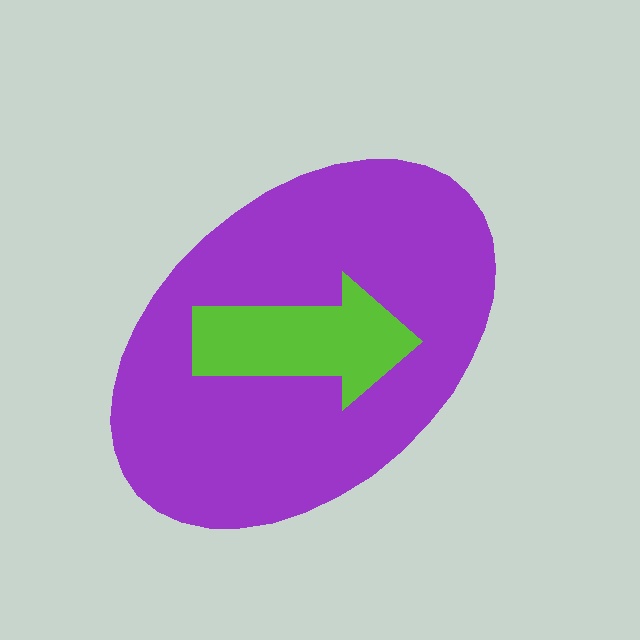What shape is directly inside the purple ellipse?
The lime arrow.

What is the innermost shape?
The lime arrow.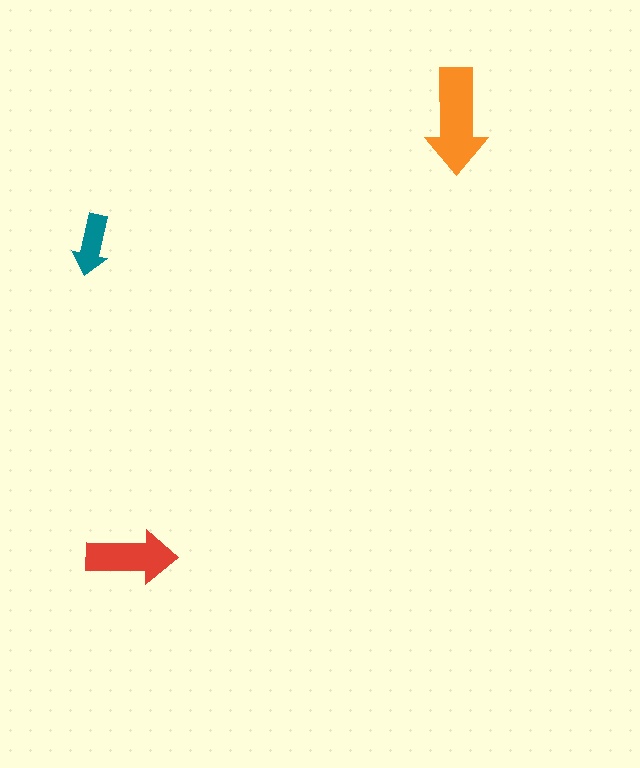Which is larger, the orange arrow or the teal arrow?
The orange one.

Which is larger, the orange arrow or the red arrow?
The orange one.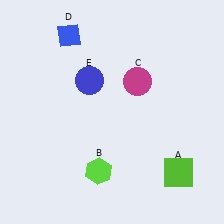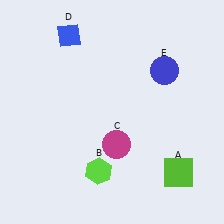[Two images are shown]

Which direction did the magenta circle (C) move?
The magenta circle (C) moved down.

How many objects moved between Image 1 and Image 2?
2 objects moved between the two images.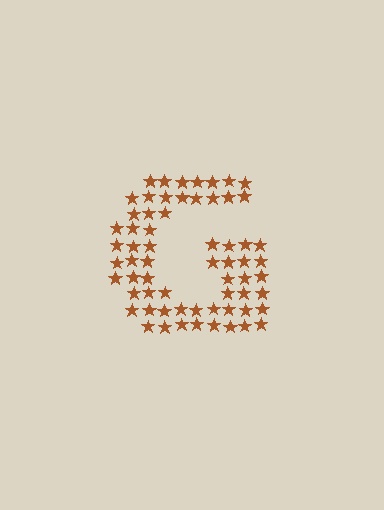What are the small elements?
The small elements are stars.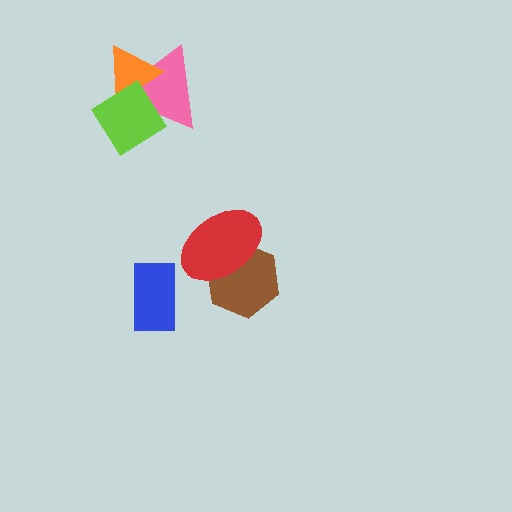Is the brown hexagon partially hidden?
Yes, it is partially covered by another shape.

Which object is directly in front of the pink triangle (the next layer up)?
The orange triangle is directly in front of the pink triangle.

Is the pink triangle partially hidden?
Yes, it is partially covered by another shape.